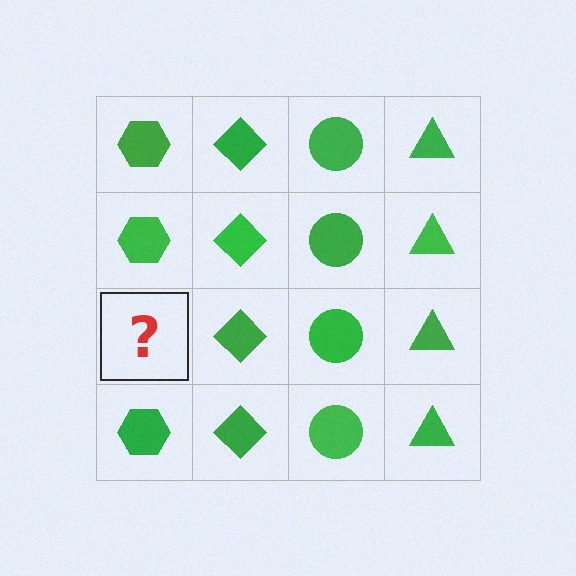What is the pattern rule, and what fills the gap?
The rule is that each column has a consistent shape. The gap should be filled with a green hexagon.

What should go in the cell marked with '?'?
The missing cell should contain a green hexagon.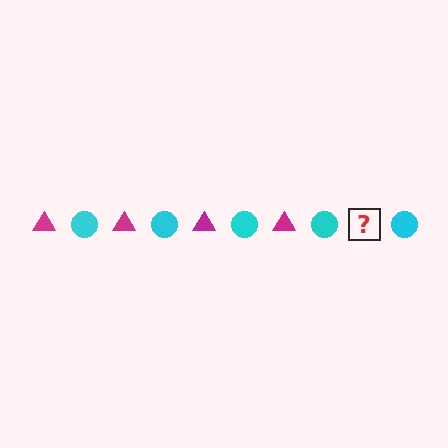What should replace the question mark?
The question mark should be replaced with a magenta triangle.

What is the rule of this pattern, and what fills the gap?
The rule is that the pattern alternates between magenta triangle and cyan circle. The gap should be filled with a magenta triangle.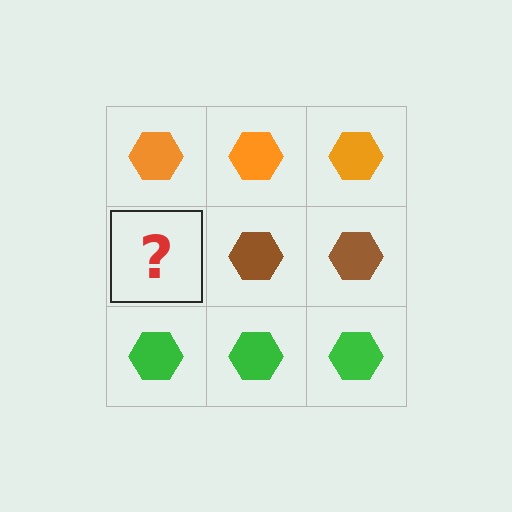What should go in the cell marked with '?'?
The missing cell should contain a brown hexagon.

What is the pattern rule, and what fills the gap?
The rule is that each row has a consistent color. The gap should be filled with a brown hexagon.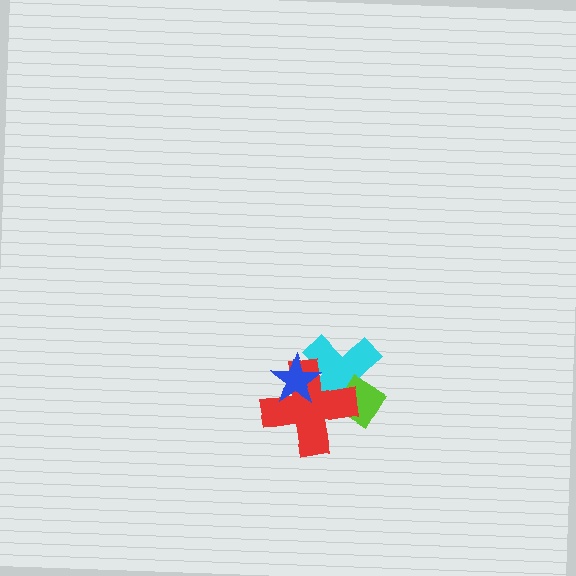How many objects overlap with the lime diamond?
2 objects overlap with the lime diamond.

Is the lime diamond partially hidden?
Yes, it is partially covered by another shape.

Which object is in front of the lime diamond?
The red cross is in front of the lime diamond.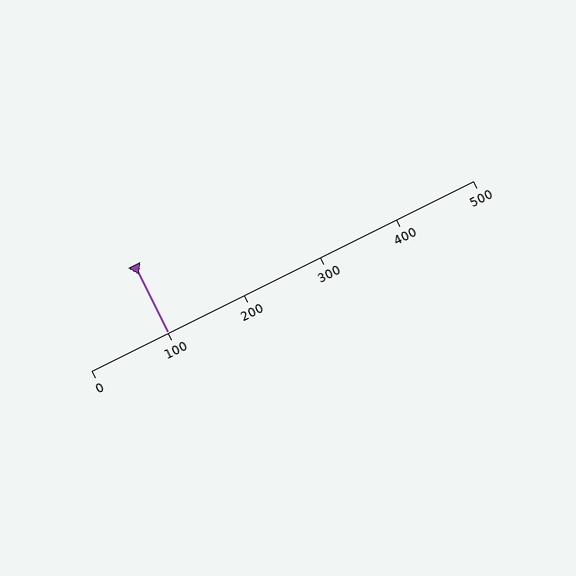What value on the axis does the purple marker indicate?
The marker indicates approximately 100.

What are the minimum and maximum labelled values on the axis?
The axis runs from 0 to 500.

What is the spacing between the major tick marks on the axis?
The major ticks are spaced 100 apart.